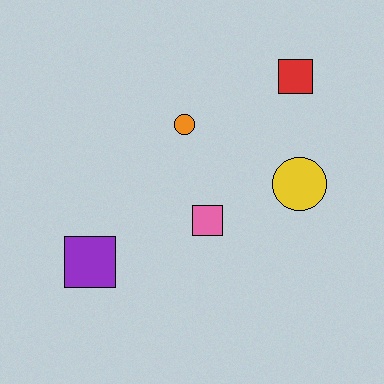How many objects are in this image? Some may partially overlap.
There are 5 objects.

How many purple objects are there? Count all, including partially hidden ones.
There is 1 purple object.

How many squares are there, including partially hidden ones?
There are 3 squares.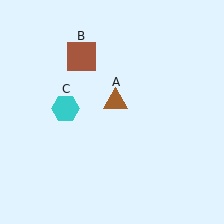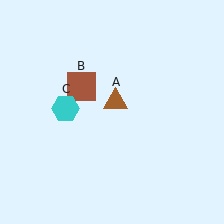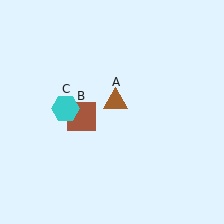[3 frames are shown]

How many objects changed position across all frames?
1 object changed position: brown square (object B).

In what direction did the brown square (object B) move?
The brown square (object B) moved down.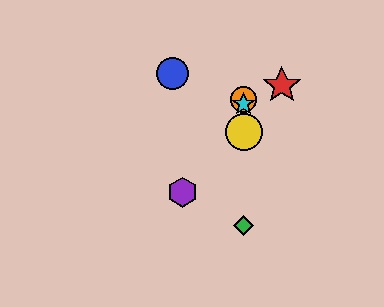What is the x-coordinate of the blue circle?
The blue circle is at x≈172.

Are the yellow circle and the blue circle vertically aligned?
No, the yellow circle is at x≈244 and the blue circle is at x≈172.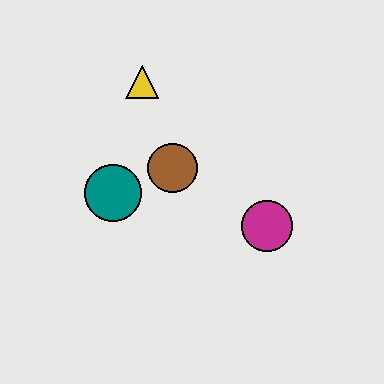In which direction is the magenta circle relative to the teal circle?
The magenta circle is to the right of the teal circle.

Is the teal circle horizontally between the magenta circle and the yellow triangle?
No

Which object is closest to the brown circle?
The teal circle is closest to the brown circle.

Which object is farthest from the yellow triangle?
The magenta circle is farthest from the yellow triangle.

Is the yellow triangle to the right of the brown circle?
No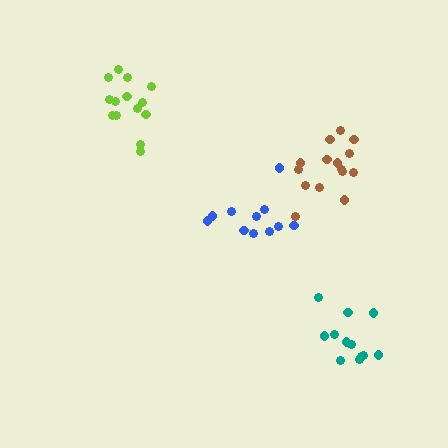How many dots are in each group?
Group 1: 11 dots, Group 2: 15 dots, Group 3: 12 dots, Group 4: 14 dots (52 total).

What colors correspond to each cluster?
The clusters are colored: blue, brown, teal, lime.